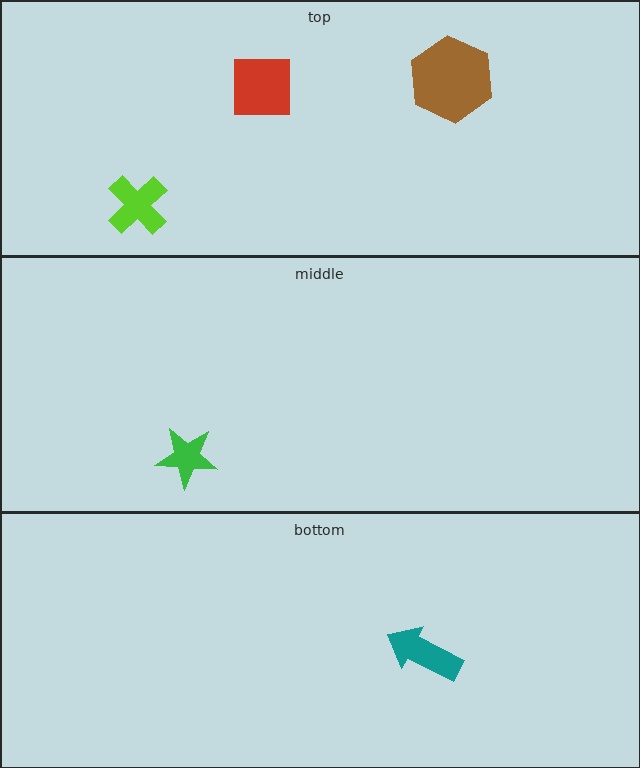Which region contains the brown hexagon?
The top region.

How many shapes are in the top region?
3.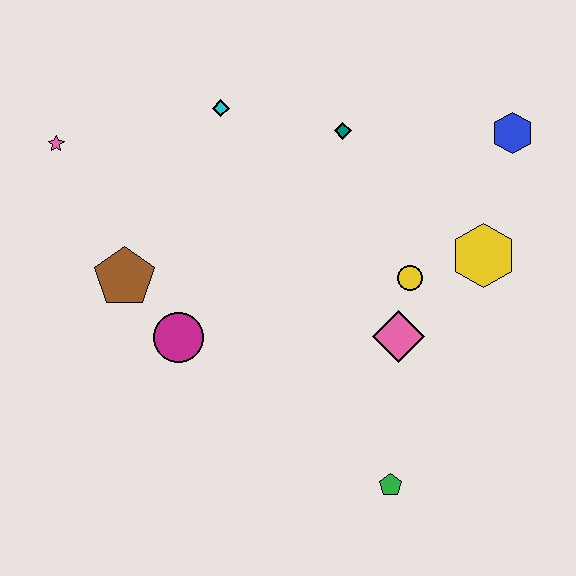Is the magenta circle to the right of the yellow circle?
No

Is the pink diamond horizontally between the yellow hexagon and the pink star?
Yes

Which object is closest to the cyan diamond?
The teal diamond is closest to the cyan diamond.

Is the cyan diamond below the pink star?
No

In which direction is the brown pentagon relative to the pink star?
The brown pentagon is below the pink star.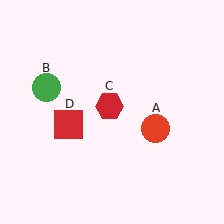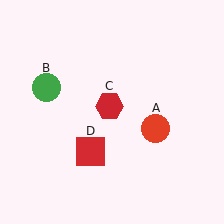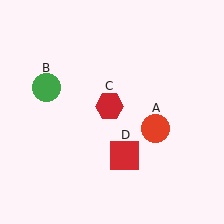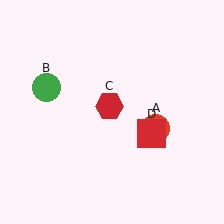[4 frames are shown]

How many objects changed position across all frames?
1 object changed position: red square (object D).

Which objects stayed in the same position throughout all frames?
Red circle (object A) and green circle (object B) and red hexagon (object C) remained stationary.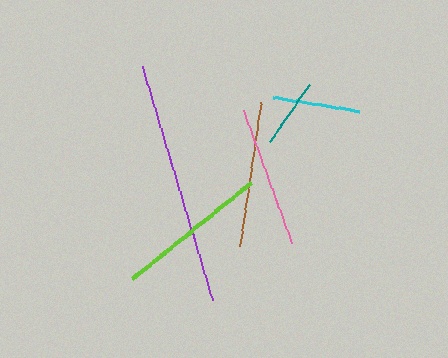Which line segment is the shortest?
The teal line is the shortest at approximately 70 pixels.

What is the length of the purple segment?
The purple segment is approximately 245 pixels long.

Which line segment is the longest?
The purple line is the longest at approximately 245 pixels.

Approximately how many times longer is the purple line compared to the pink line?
The purple line is approximately 1.7 times the length of the pink line.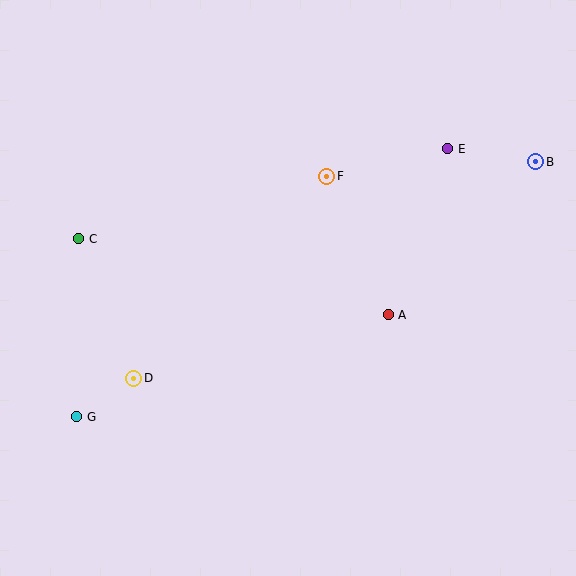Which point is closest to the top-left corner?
Point C is closest to the top-left corner.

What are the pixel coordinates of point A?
Point A is at (388, 315).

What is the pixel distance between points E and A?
The distance between E and A is 176 pixels.